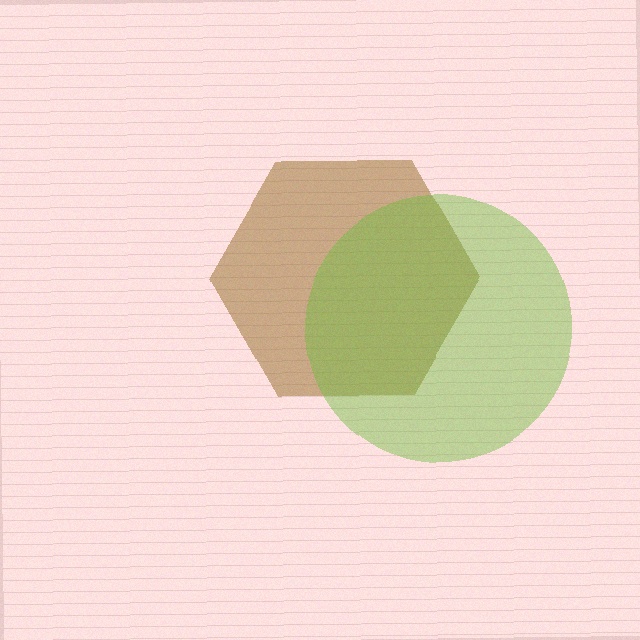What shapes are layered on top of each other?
The layered shapes are: a brown hexagon, a lime circle.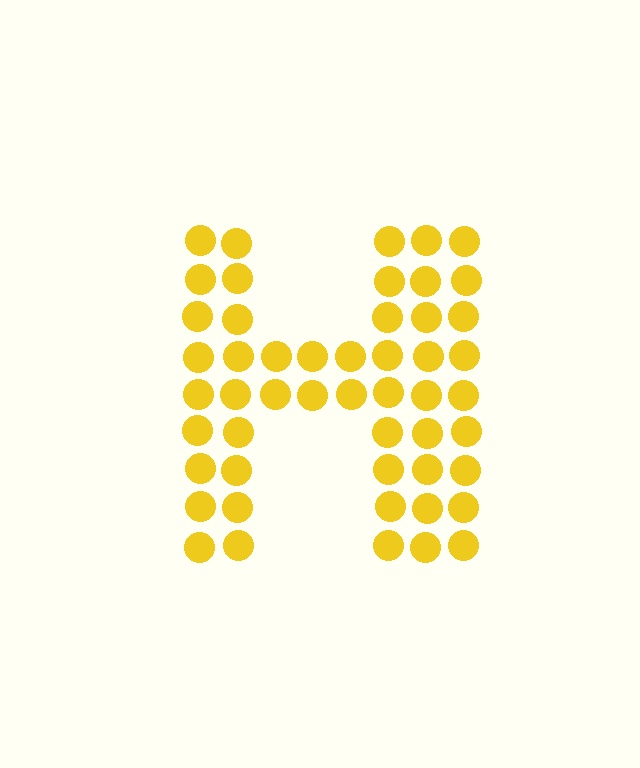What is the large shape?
The large shape is the letter H.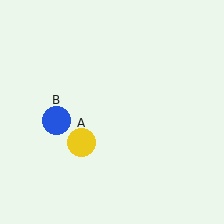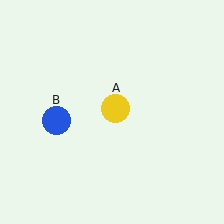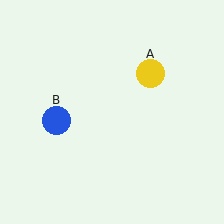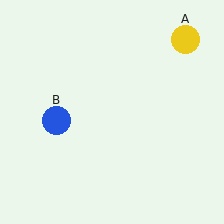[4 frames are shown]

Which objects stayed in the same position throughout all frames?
Blue circle (object B) remained stationary.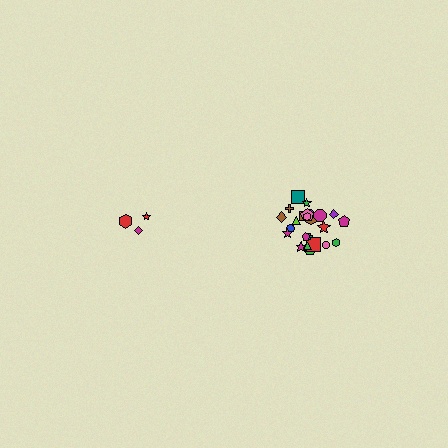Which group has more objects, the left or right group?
The right group.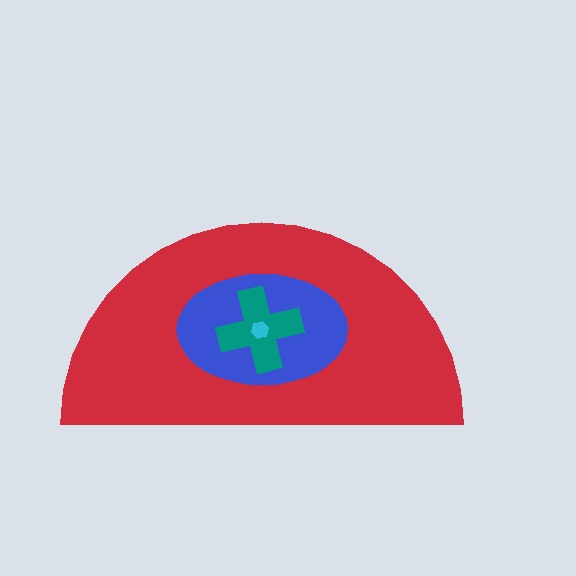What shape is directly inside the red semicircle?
The blue ellipse.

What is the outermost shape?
The red semicircle.